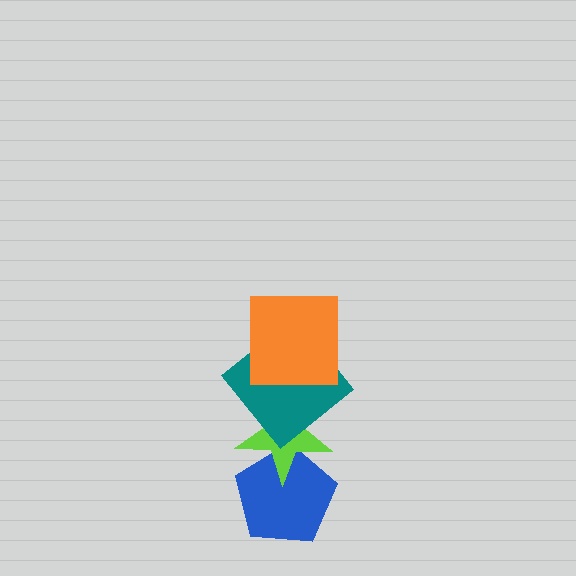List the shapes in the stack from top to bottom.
From top to bottom: the orange square, the teal diamond, the lime star, the blue pentagon.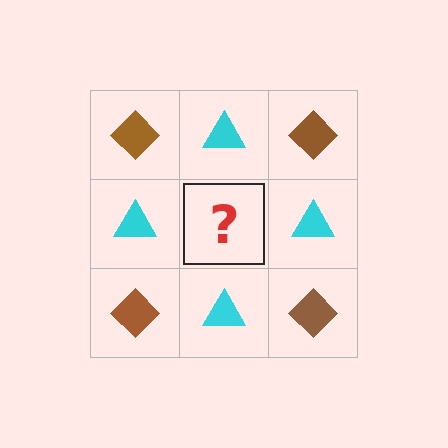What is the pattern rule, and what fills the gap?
The rule is that it alternates brown diamond and cyan triangle in a checkerboard pattern. The gap should be filled with a brown diamond.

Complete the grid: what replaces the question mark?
The question mark should be replaced with a brown diamond.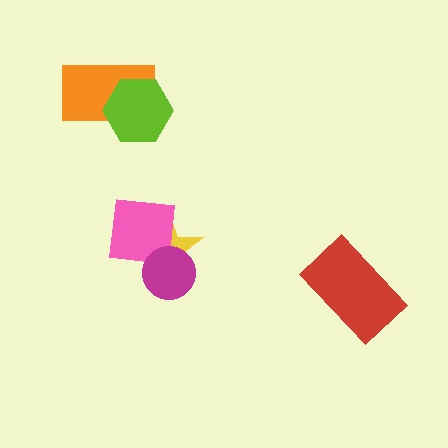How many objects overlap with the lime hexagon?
1 object overlaps with the lime hexagon.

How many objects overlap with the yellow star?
2 objects overlap with the yellow star.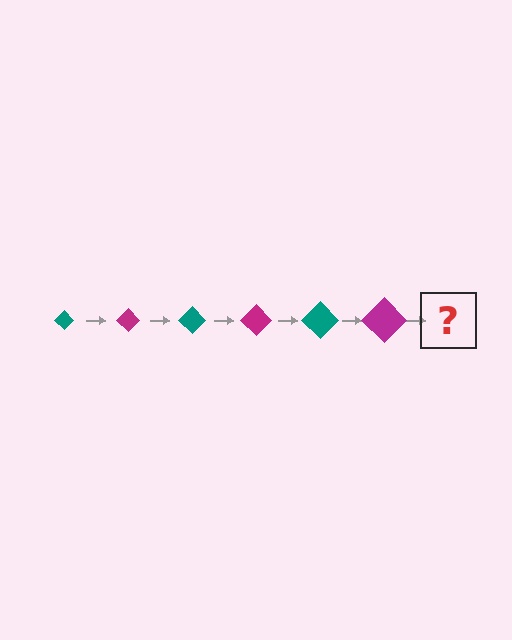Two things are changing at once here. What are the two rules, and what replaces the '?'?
The two rules are that the diamond grows larger each step and the color cycles through teal and magenta. The '?' should be a teal diamond, larger than the previous one.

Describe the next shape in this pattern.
It should be a teal diamond, larger than the previous one.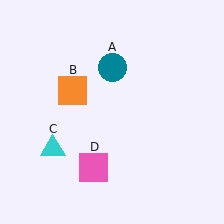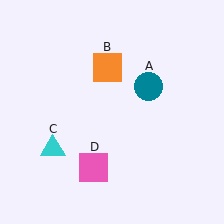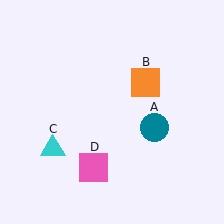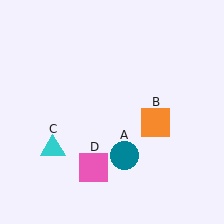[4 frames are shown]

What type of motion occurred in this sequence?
The teal circle (object A), orange square (object B) rotated clockwise around the center of the scene.